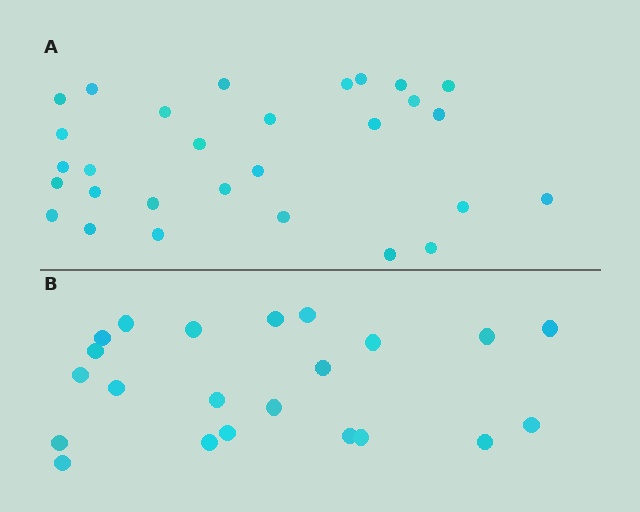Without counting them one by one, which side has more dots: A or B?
Region A (the top region) has more dots.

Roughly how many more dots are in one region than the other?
Region A has roughly 8 or so more dots than region B.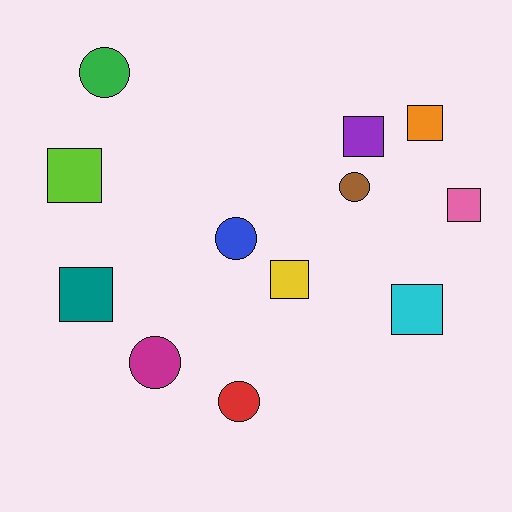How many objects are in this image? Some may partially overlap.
There are 12 objects.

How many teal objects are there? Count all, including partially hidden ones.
There is 1 teal object.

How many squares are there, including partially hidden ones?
There are 7 squares.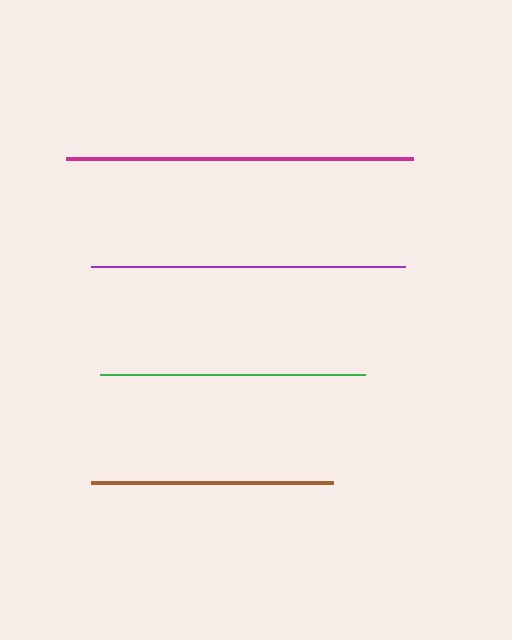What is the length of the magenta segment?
The magenta segment is approximately 347 pixels long.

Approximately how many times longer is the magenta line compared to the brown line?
The magenta line is approximately 1.4 times the length of the brown line.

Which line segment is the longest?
The magenta line is the longest at approximately 347 pixels.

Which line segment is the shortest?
The brown line is the shortest at approximately 242 pixels.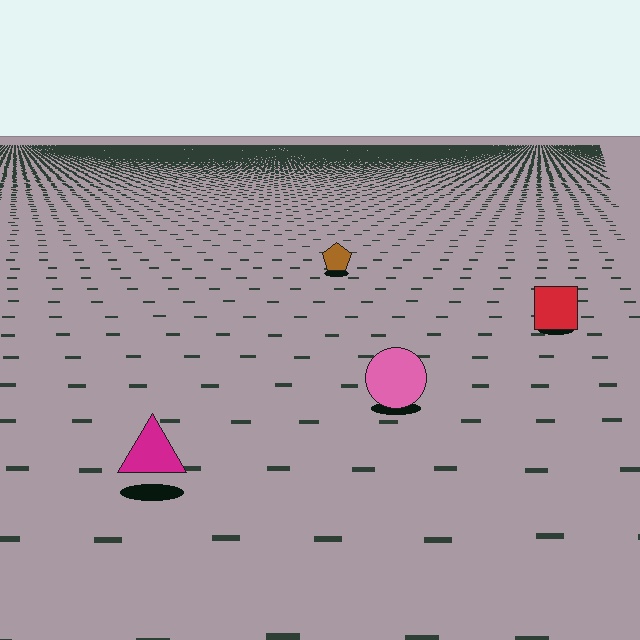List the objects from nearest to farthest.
From nearest to farthest: the magenta triangle, the pink circle, the red square, the brown pentagon.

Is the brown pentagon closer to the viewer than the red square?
No. The red square is closer — you can tell from the texture gradient: the ground texture is coarser near it.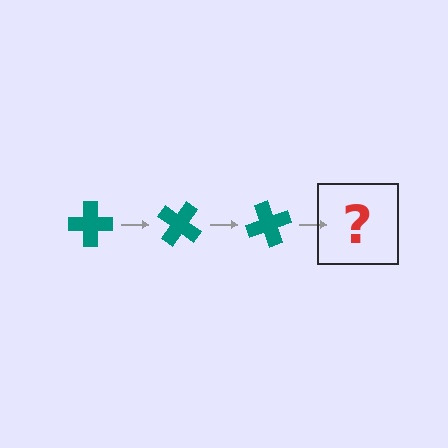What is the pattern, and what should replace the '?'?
The pattern is that the cross rotates 35 degrees each step. The '?' should be a teal cross rotated 105 degrees.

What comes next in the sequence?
The next element should be a teal cross rotated 105 degrees.